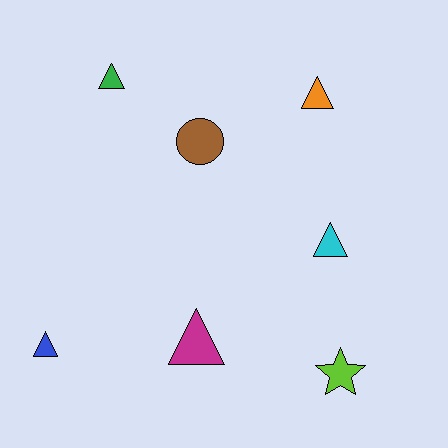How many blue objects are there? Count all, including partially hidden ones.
There is 1 blue object.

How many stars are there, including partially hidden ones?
There is 1 star.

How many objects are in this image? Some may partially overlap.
There are 7 objects.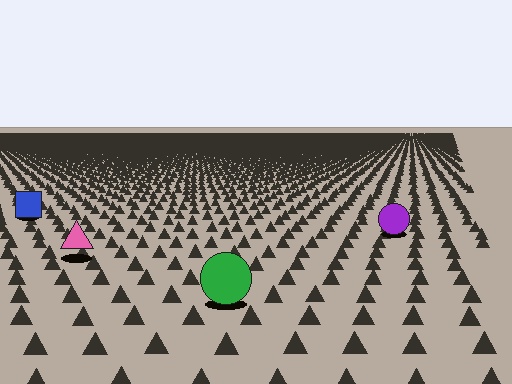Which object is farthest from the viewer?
The blue square is farthest from the viewer. It appears smaller and the ground texture around it is denser.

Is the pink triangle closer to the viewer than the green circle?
No. The green circle is closer — you can tell from the texture gradient: the ground texture is coarser near it.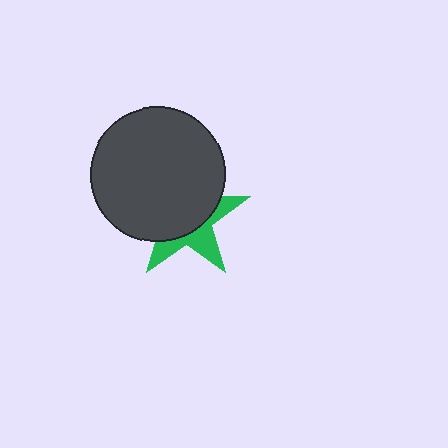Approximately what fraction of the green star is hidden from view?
Roughly 63% of the green star is hidden behind the dark gray circle.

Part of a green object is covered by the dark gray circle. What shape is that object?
It is a star.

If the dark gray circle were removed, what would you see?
You would see the complete green star.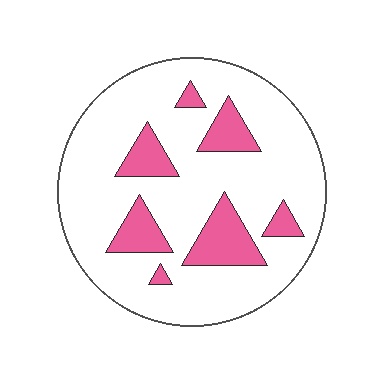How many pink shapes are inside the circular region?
7.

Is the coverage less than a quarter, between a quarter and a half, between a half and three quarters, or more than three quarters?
Less than a quarter.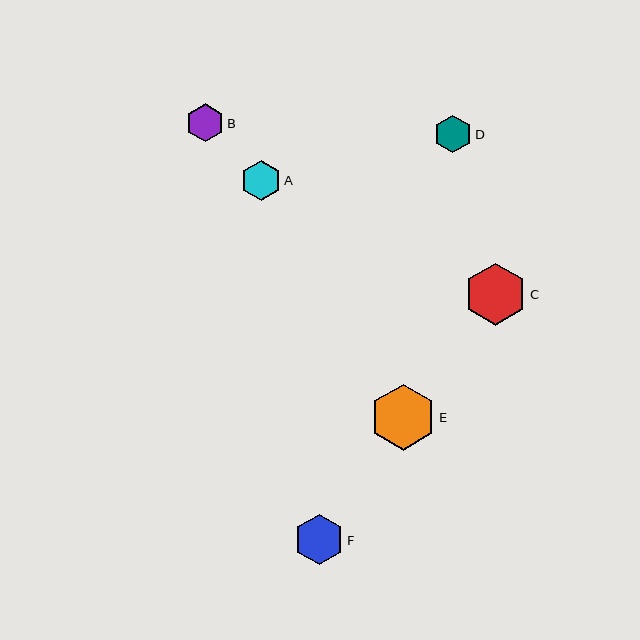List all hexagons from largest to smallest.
From largest to smallest: E, C, F, A, B, D.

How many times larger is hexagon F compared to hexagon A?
Hexagon F is approximately 1.3 times the size of hexagon A.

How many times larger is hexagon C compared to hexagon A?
Hexagon C is approximately 1.6 times the size of hexagon A.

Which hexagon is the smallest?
Hexagon D is the smallest with a size of approximately 37 pixels.